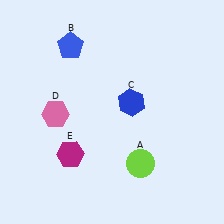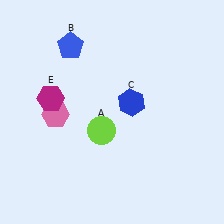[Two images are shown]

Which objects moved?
The objects that moved are: the lime circle (A), the magenta hexagon (E).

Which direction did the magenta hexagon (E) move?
The magenta hexagon (E) moved up.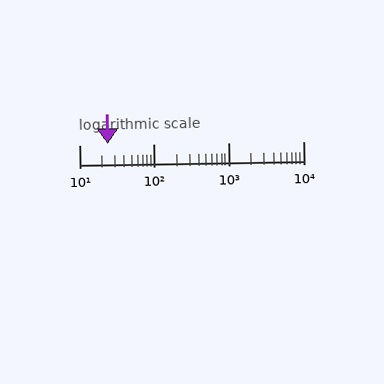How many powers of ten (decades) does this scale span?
The scale spans 3 decades, from 10 to 10000.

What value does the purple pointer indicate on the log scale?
The pointer indicates approximately 24.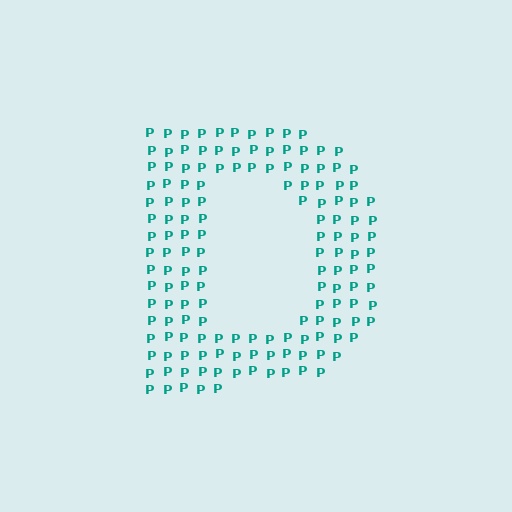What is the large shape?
The large shape is the letter D.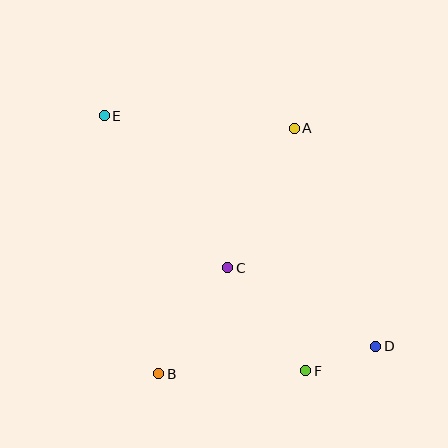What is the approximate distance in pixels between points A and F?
The distance between A and F is approximately 243 pixels.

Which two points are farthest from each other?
Points D and E are farthest from each other.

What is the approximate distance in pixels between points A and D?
The distance between A and D is approximately 233 pixels.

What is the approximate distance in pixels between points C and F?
The distance between C and F is approximately 129 pixels.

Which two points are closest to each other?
Points D and F are closest to each other.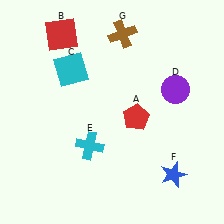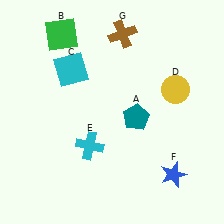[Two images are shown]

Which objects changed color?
A changed from red to teal. B changed from red to green. D changed from purple to yellow.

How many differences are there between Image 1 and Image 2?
There are 3 differences between the two images.